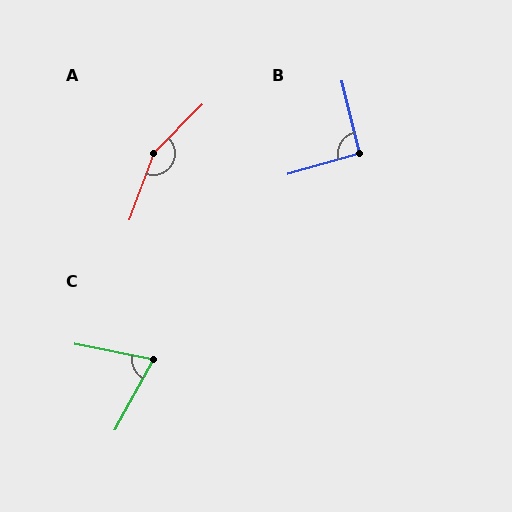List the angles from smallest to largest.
C (72°), B (92°), A (155°).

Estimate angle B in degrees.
Approximately 92 degrees.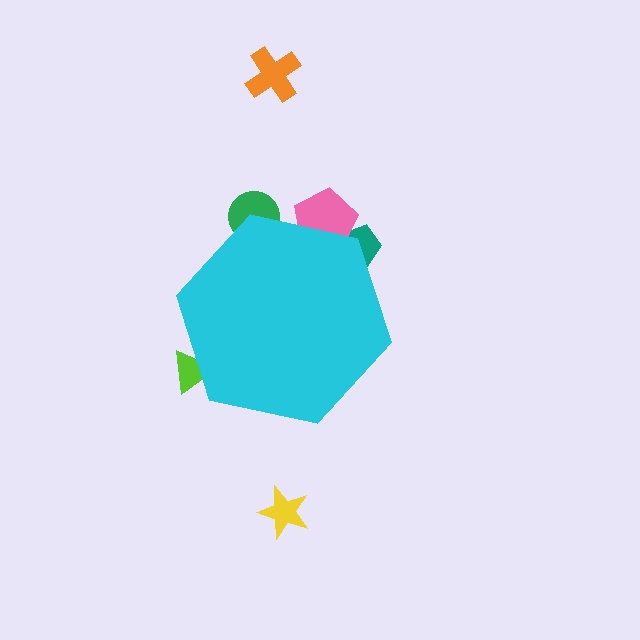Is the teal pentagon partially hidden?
Yes, the teal pentagon is partially hidden behind the cyan hexagon.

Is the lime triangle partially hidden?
Yes, the lime triangle is partially hidden behind the cyan hexagon.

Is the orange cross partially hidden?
No, the orange cross is fully visible.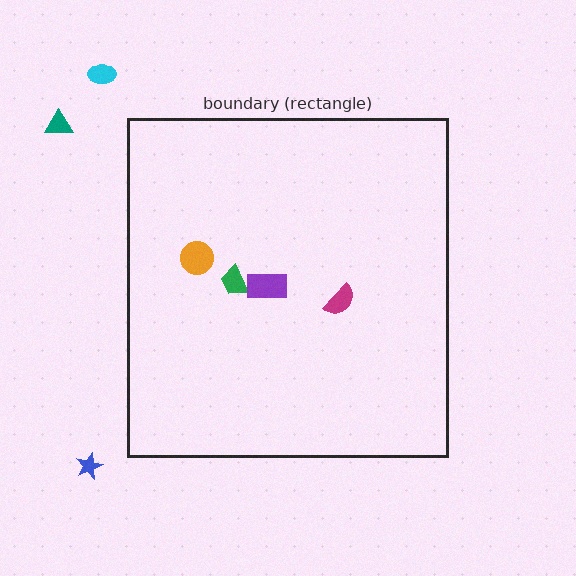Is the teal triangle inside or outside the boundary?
Outside.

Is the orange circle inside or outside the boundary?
Inside.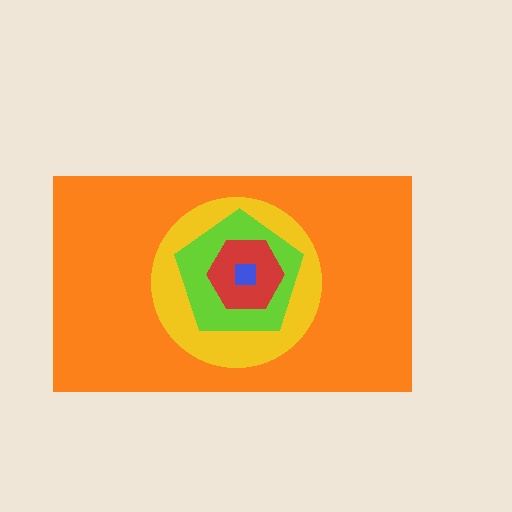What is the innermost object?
The blue square.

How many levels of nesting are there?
5.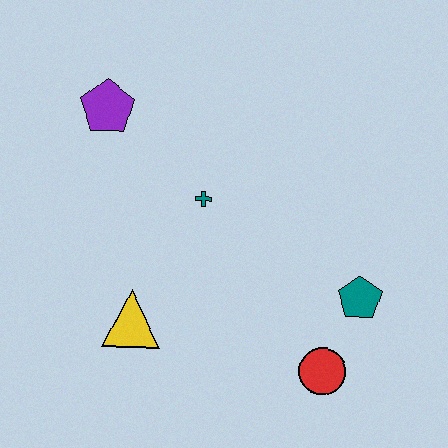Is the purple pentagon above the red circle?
Yes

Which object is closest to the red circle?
The teal pentagon is closest to the red circle.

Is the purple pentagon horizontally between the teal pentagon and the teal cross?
No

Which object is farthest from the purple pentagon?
The red circle is farthest from the purple pentagon.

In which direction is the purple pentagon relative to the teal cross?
The purple pentagon is to the left of the teal cross.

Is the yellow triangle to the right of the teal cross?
No